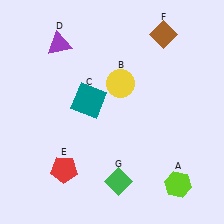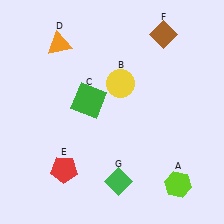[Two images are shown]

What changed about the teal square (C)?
In Image 1, C is teal. In Image 2, it changed to green.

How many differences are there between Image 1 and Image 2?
There are 2 differences between the two images.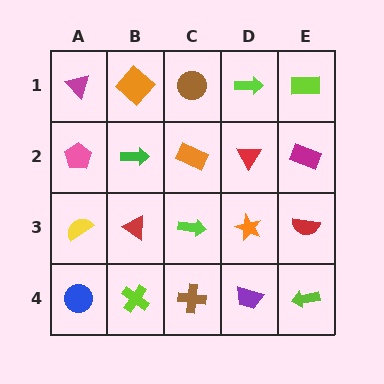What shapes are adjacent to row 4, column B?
A red triangle (row 3, column B), a blue circle (row 4, column A), a brown cross (row 4, column C).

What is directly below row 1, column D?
A red triangle.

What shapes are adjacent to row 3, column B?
A green arrow (row 2, column B), a lime cross (row 4, column B), a yellow semicircle (row 3, column A), a lime arrow (row 3, column C).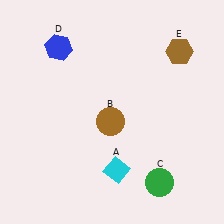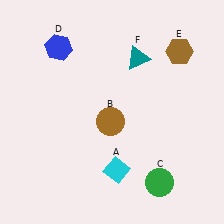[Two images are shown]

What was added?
A teal triangle (F) was added in Image 2.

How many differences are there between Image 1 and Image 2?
There is 1 difference between the two images.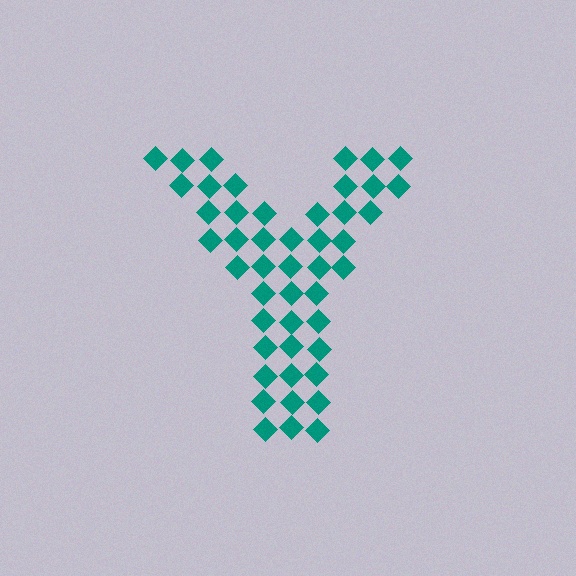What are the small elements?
The small elements are diamonds.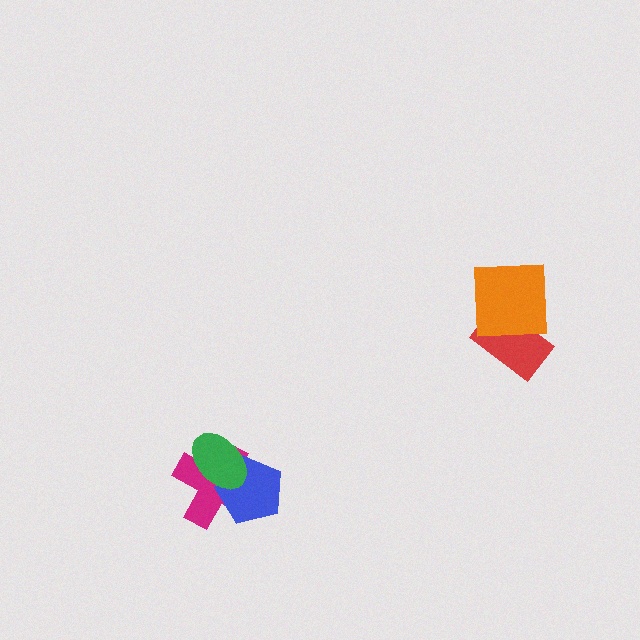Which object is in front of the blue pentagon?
The green ellipse is in front of the blue pentagon.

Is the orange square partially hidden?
No, no other shape covers it.